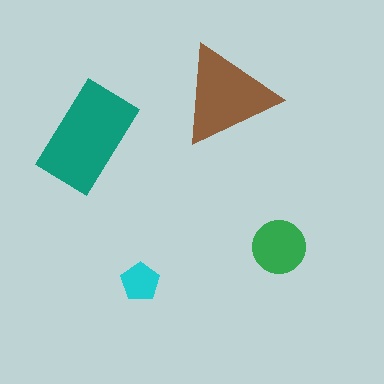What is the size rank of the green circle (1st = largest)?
3rd.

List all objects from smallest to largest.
The cyan pentagon, the green circle, the brown triangle, the teal rectangle.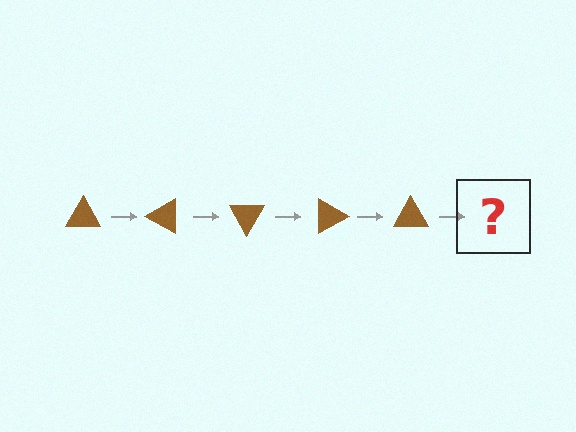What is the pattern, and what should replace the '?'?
The pattern is that the triangle rotates 30 degrees each step. The '?' should be a brown triangle rotated 150 degrees.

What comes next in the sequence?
The next element should be a brown triangle rotated 150 degrees.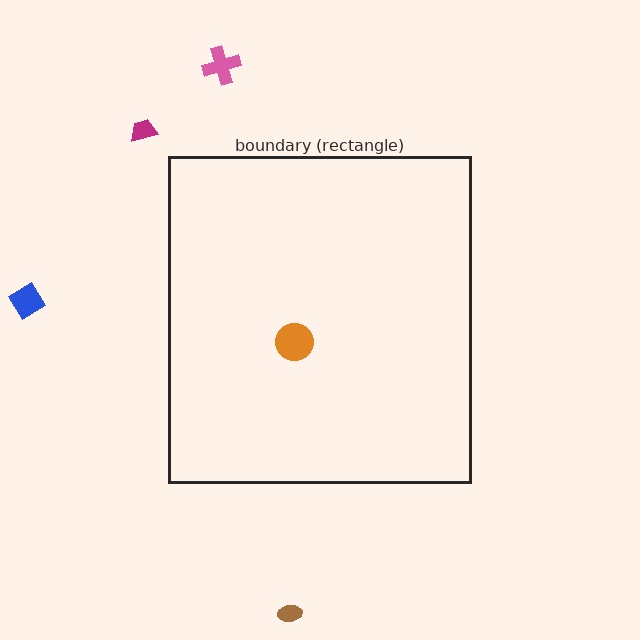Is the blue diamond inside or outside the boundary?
Outside.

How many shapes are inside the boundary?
1 inside, 4 outside.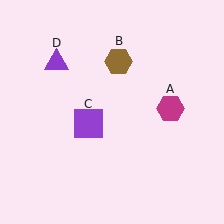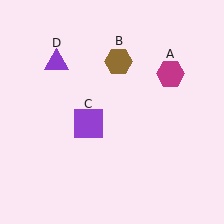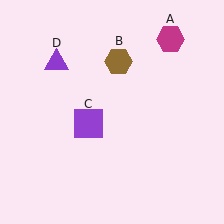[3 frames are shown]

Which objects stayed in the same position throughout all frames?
Brown hexagon (object B) and purple square (object C) and purple triangle (object D) remained stationary.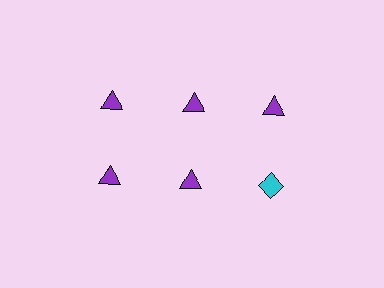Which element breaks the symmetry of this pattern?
The cyan diamond in the second row, center column breaks the symmetry. All other shapes are purple triangles.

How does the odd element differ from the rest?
It differs in both color (cyan instead of purple) and shape (diamond instead of triangle).